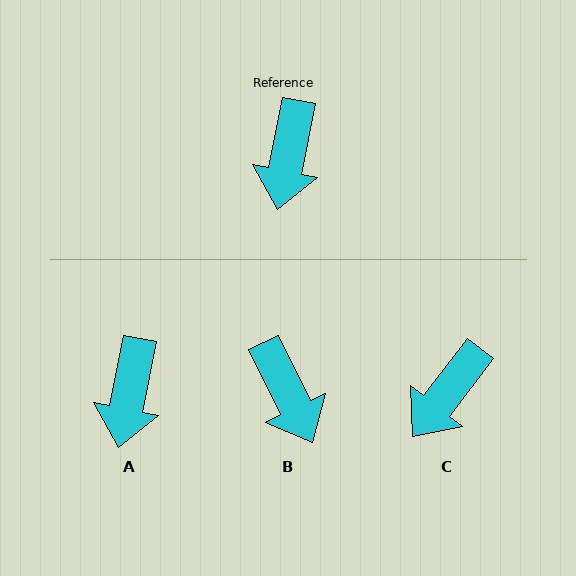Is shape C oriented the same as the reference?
No, it is off by about 26 degrees.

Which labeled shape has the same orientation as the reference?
A.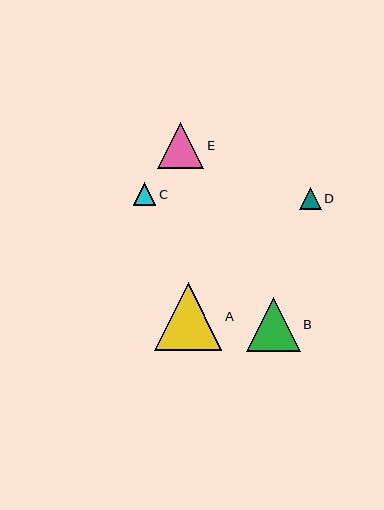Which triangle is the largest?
Triangle A is the largest with a size of approximately 68 pixels.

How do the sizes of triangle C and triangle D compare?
Triangle C and triangle D are approximately the same size.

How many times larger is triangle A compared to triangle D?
Triangle A is approximately 3.1 times the size of triangle D.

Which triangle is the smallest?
Triangle D is the smallest with a size of approximately 22 pixels.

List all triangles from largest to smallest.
From largest to smallest: A, B, E, C, D.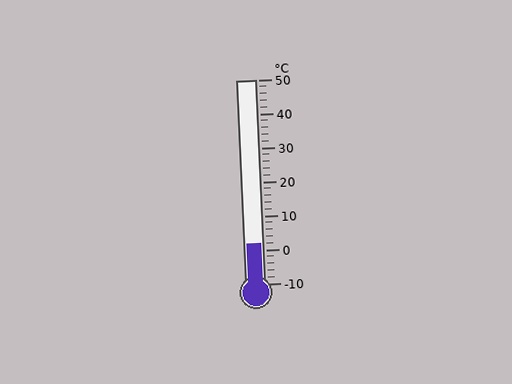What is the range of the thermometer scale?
The thermometer scale ranges from -10°C to 50°C.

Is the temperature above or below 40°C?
The temperature is below 40°C.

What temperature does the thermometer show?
The thermometer shows approximately 2°C.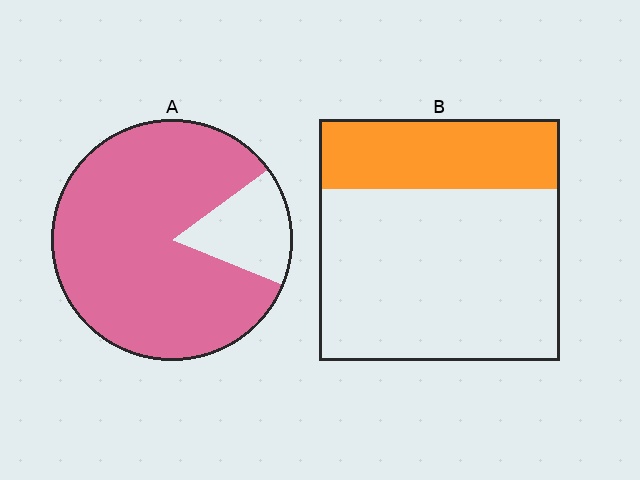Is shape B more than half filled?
No.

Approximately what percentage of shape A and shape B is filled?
A is approximately 85% and B is approximately 30%.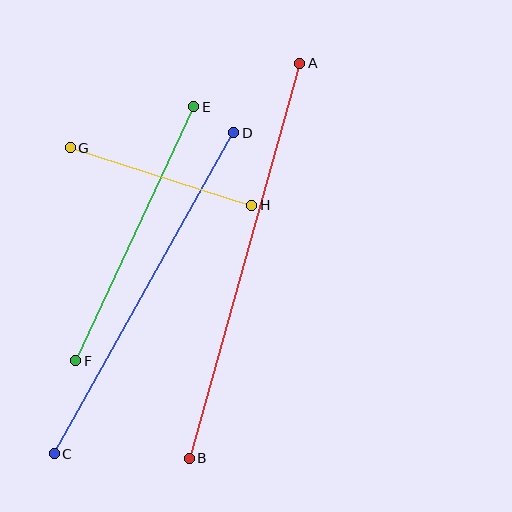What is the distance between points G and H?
The distance is approximately 190 pixels.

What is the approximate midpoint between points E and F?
The midpoint is at approximately (135, 234) pixels.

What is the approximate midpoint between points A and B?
The midpoint is at approximately (245, 261) pixels.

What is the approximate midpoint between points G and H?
The midpoint is at approximately (161, 177) pixels.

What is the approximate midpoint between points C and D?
The midpoint is at approximately (144, 293) pixels.